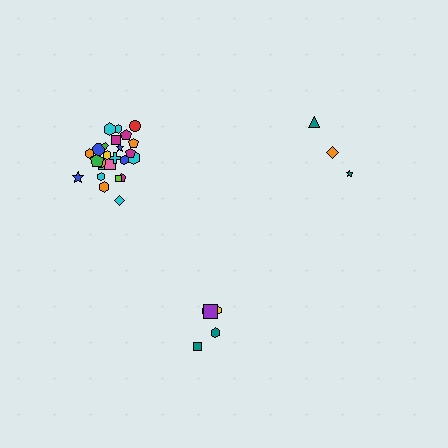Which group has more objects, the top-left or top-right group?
The top-left group.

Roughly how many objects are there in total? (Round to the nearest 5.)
Roughly 35 objects in total.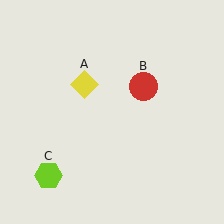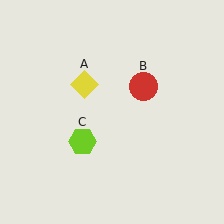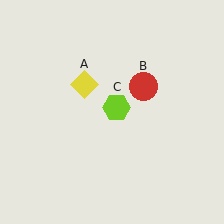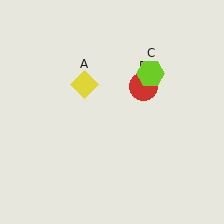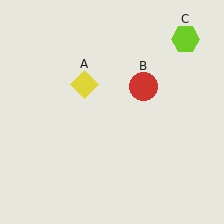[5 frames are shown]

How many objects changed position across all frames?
1 object changed position: lime hexagon (object C).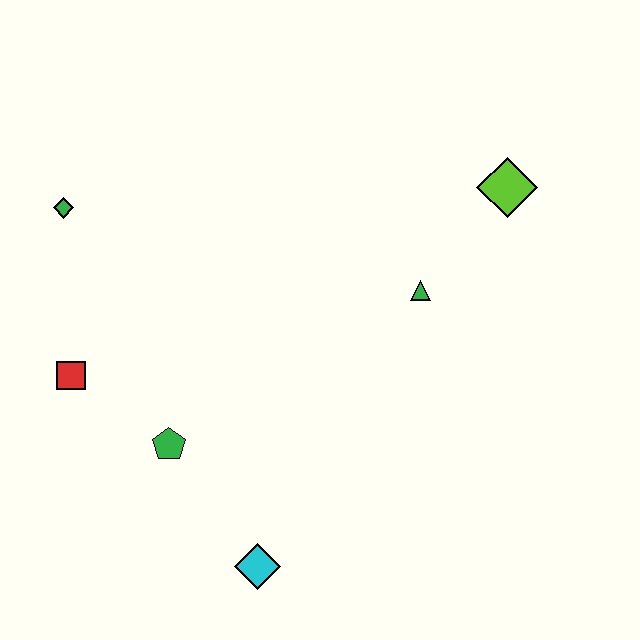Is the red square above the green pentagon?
Yes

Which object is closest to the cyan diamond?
The green pentagon is closest to the cyan diamond.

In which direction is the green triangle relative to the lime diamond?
The green triangle is below the lime diamond.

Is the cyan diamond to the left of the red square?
No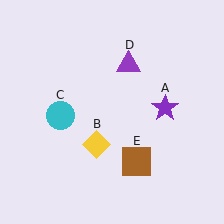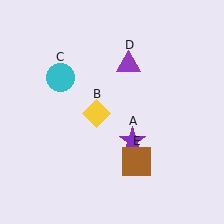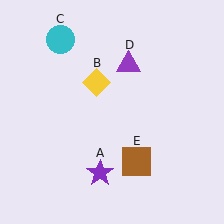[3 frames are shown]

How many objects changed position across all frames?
3 objects changed position: purple star (object A), yellow diamond (object B), cyan circle (object C).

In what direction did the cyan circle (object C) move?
The cyan circle (object C) moved up.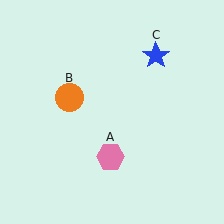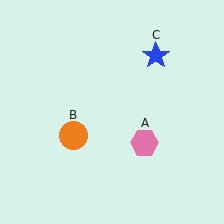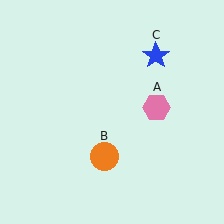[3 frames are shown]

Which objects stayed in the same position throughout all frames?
Blue star (object C) remained stationary.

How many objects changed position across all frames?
2 objects changed position: pink hexagon (object A), orange circle (object B).